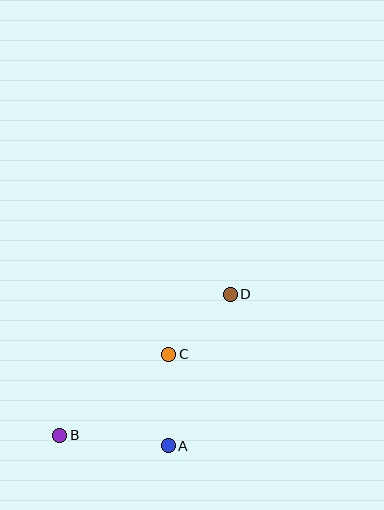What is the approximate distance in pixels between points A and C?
The distance between A and C is approximately 92 pixels.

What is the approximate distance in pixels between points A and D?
The distance between A and D is approximately 164 pixels.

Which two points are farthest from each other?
Points B and D are farthest from each other.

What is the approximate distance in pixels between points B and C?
The distance between B and C is approximately 136 pixels.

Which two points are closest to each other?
Points C and D are closest to each other.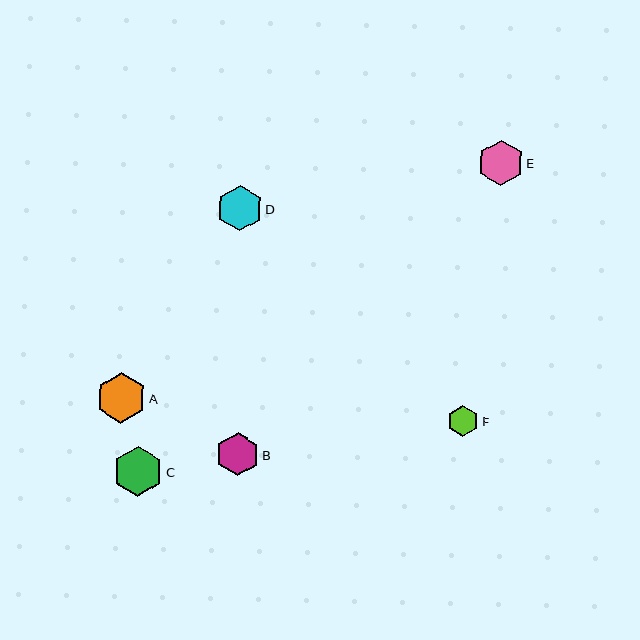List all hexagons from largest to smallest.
From largest to smallest: A, C, E, D, B, F.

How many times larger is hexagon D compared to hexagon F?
Hexagon D is approximately 1.4 times the size of hexagon F.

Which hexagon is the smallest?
Hexagon F is the smallest with a size of approximately 32 pixels.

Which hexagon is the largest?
Hexagon A is the largest with a size of approximately 50 pixels.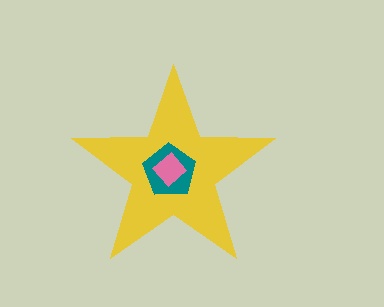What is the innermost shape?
The pink diamond.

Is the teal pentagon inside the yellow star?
Yes.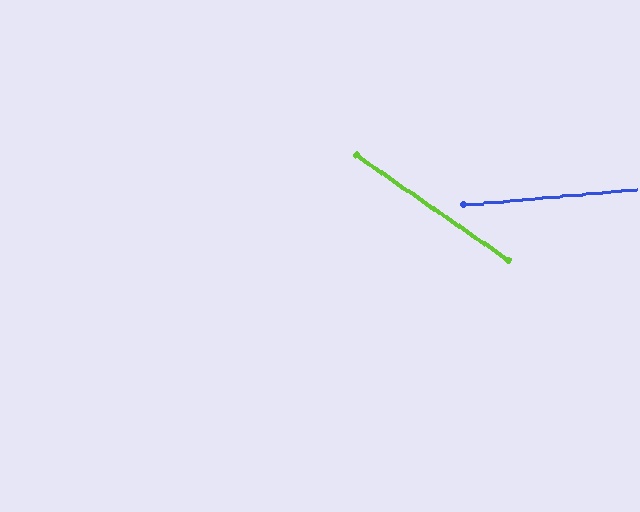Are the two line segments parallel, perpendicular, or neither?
Neither parallel nor perpendicular — they differ by about 40°.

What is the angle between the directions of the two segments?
Approximately 40 degrees.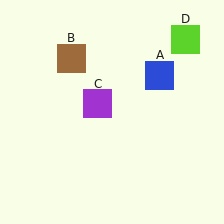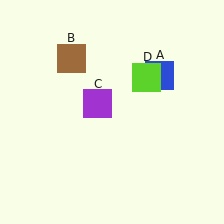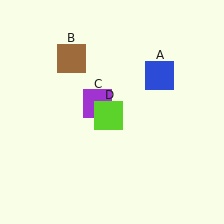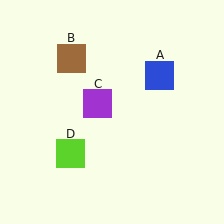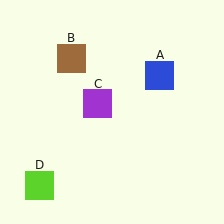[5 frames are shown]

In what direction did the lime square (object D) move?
The lime square (object D) moved down and to the left.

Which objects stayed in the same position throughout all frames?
Blue square (object A) and brown square (object B) and purple square (object C) remained stationary.